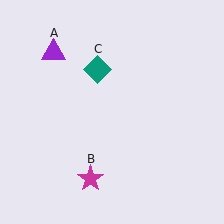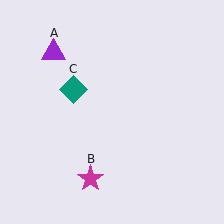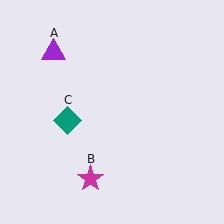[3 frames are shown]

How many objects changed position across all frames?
1 object changed position: teal diamond (object C).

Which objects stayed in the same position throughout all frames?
Purple triangle (object A) and magenta star (object B) remained stationary.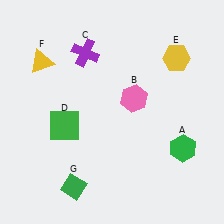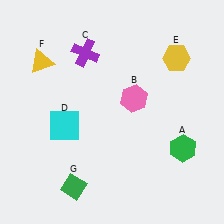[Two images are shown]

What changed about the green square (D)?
In Image 1, D is green. In Image 2, it changed to cyan.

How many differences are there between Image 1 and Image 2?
There is 1 difference between the two images.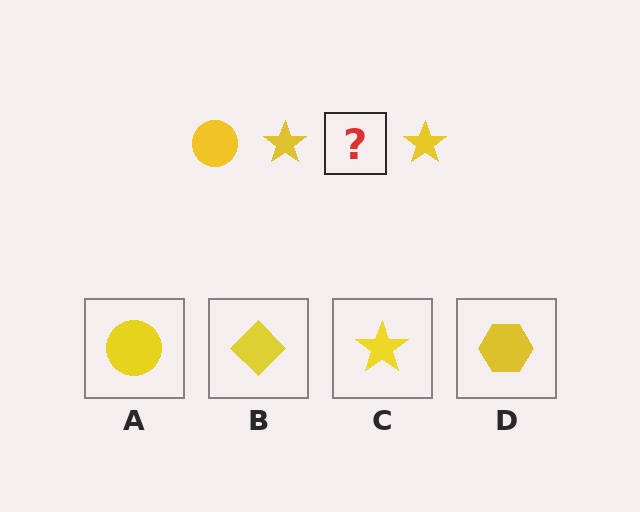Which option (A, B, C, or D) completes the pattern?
A.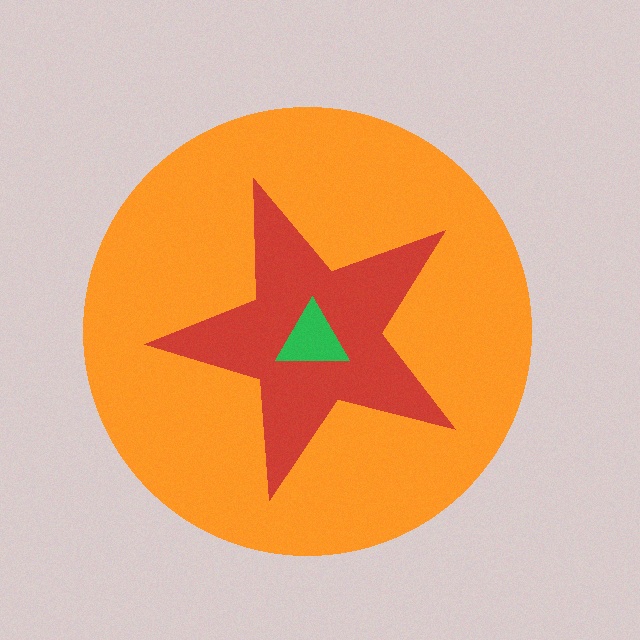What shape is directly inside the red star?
The green triangle.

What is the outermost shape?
The orange circle.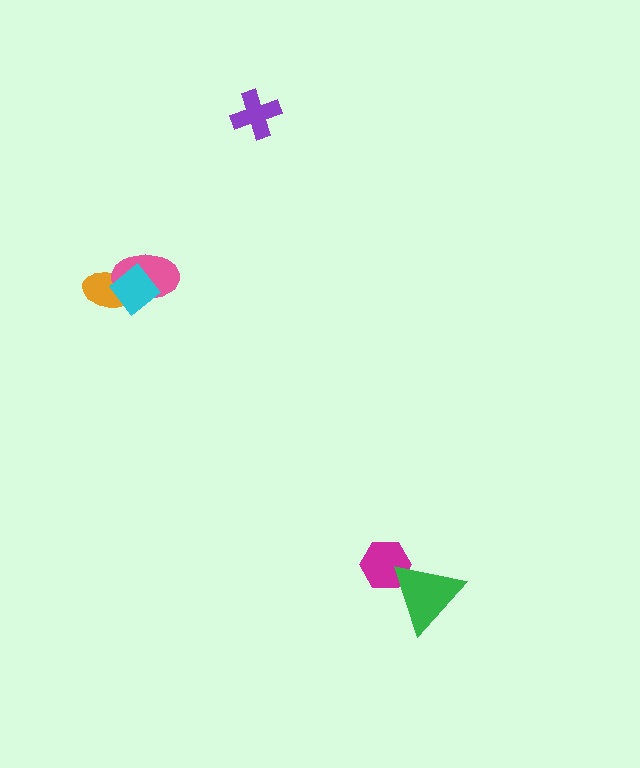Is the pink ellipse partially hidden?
Yes, it is partially covered by another shape.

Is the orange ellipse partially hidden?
Yes, it is partially covered by another shape.